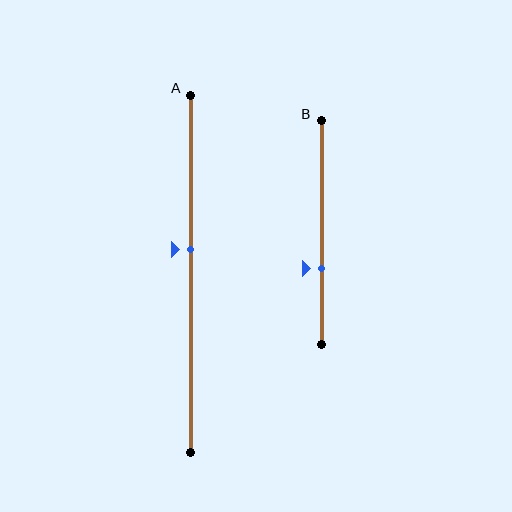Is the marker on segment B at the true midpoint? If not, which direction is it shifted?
No, the marker on segment B is shifted downward by about 16% of the segment length.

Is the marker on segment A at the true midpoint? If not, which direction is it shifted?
No, the marker on segment A is shifted upward by about 7% of the segment length.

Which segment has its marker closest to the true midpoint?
Segment A has its marker closest to the true midpoint.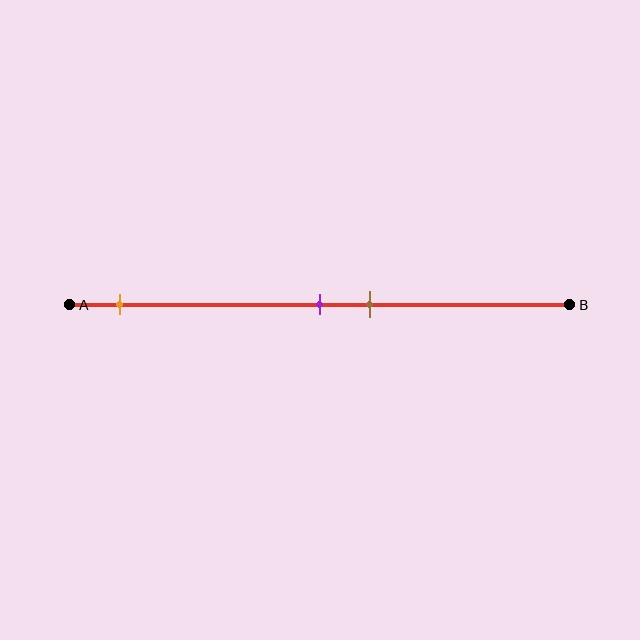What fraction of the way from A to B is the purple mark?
The purple mark is approximately 50% (0.5) of the way from A to B.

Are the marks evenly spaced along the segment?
No, the marks are not evenly spaced.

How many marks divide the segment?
There are 3 marks dividing the segment.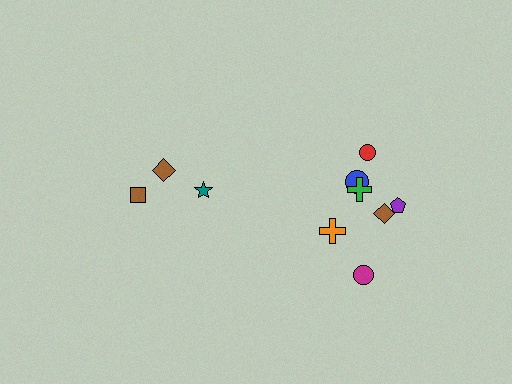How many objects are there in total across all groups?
There are 10 objects.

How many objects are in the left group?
There are 3 objects.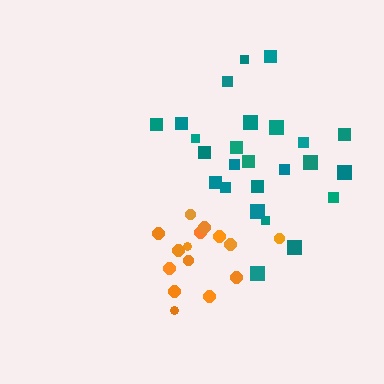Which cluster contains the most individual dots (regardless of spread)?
Teal (25).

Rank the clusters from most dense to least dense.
orange, teal.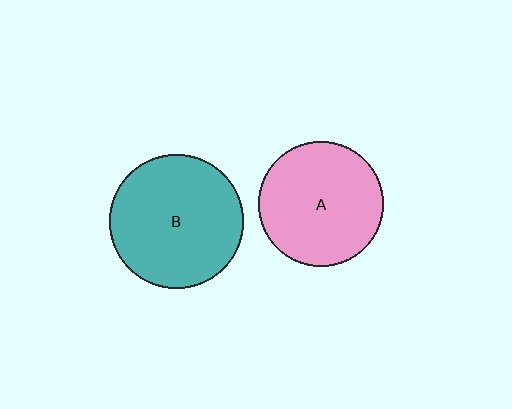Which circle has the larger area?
Circle B (teal).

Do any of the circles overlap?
No, none of the circles overlap.